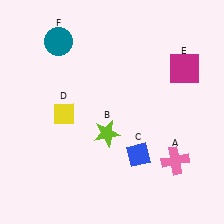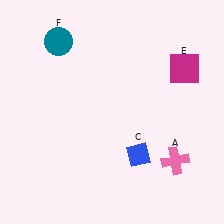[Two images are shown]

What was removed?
The lime star (B), the yellow diamond (D) were removed in Image 2.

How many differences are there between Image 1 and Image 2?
There are 2 differences between the two images.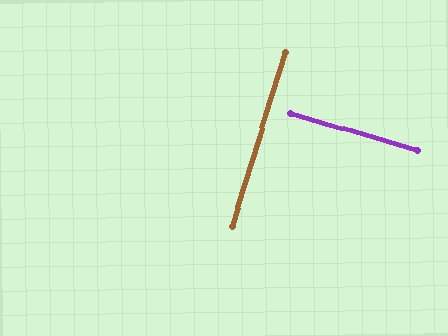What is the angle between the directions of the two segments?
Approximately 89 degrees.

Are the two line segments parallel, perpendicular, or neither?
Perpendicular — they meet at approximately 89°.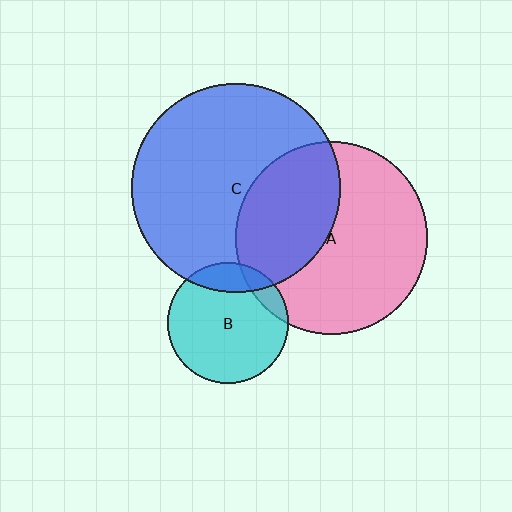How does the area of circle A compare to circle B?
Approximately 2.5 times.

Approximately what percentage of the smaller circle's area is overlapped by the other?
Approximately 10%.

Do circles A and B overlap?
Yes.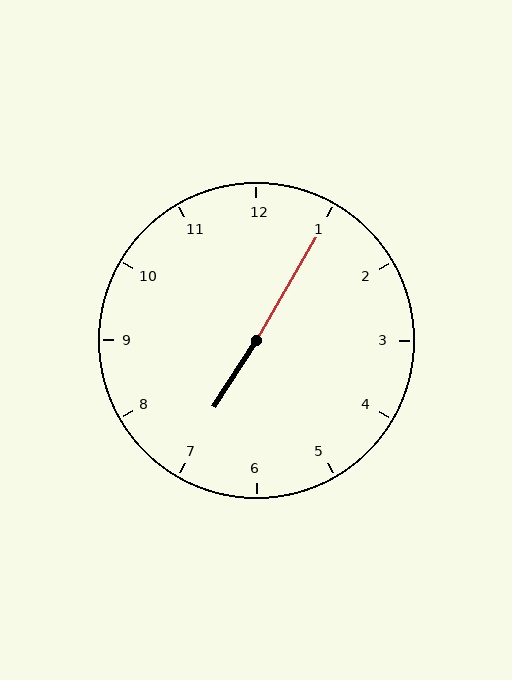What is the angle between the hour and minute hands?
Approximately 178 degrees.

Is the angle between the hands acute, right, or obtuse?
It is obtuse.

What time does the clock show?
7:05.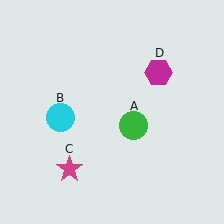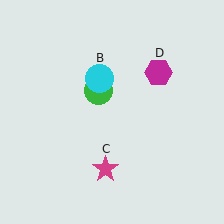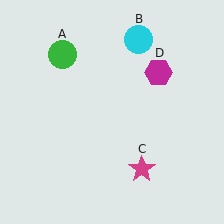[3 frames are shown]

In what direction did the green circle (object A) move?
The green circle (object A) moved up and to the left.